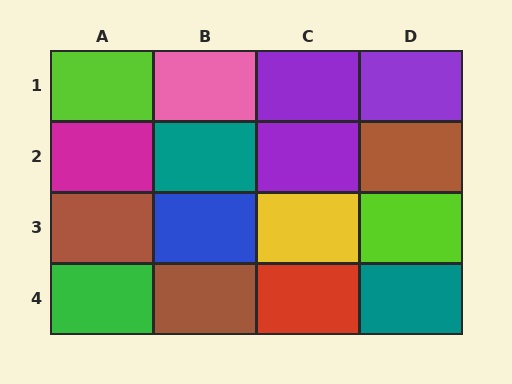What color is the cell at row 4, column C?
Red.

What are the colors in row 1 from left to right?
Lime, pink, purple, purple.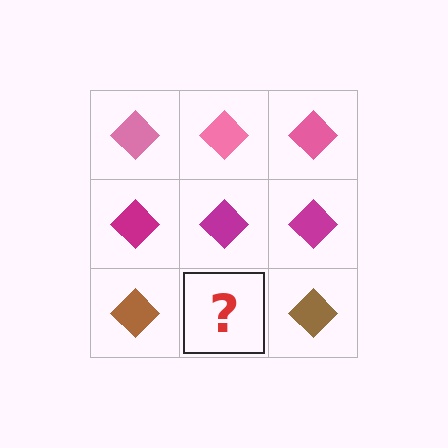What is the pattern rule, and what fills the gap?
The rule is that each row has a consistent color. The gap should be filled with a brown diamond.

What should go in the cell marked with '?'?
The missing cell should contain a brown diamond.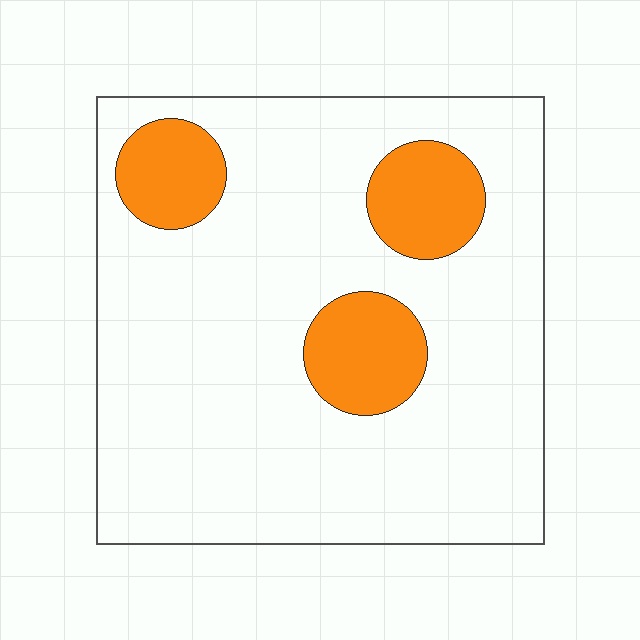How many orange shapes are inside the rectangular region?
3.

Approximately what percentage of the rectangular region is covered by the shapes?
Approximately 15%.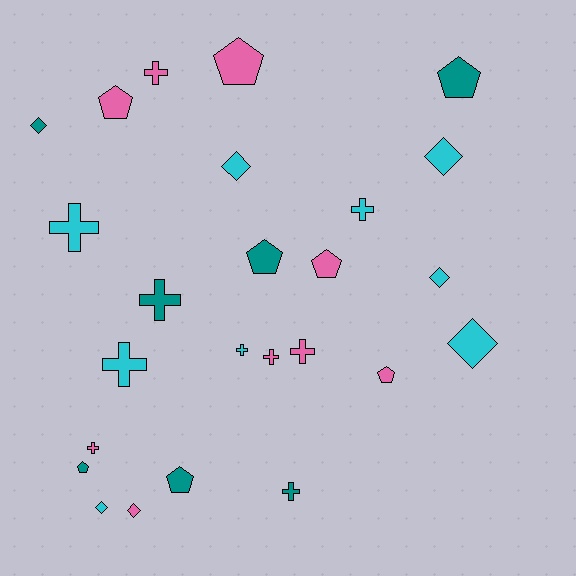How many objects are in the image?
There are 25 objects.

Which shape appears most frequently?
Cross, with 10 objects.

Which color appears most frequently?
Cyan, with 9 objects.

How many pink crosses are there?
There are 4 pink crosses.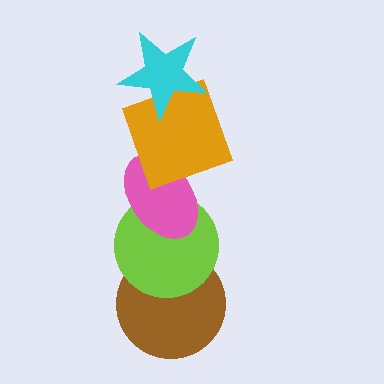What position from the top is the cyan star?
The cyan star is 1st from the top.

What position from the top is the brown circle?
The brown circle is 5th from the top.